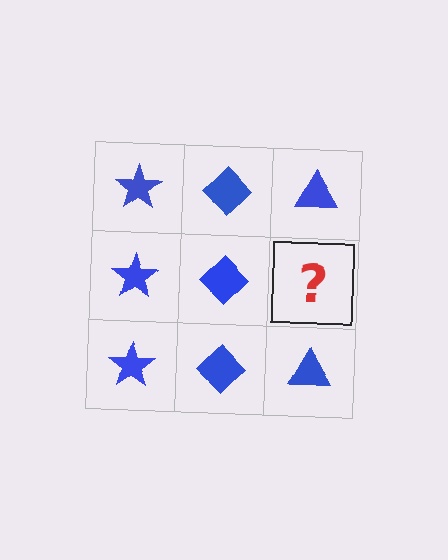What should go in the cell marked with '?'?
The missing cell should contain a blue triangle.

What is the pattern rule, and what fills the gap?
The rule is that each column has a consistent shape. The gap should be filled with a blue triangle.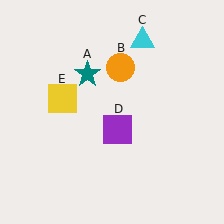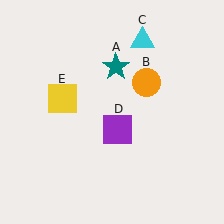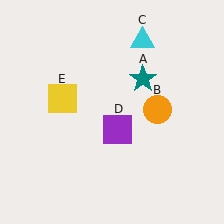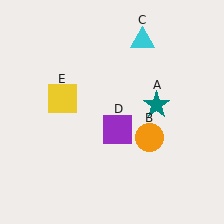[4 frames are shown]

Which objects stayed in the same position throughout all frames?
Cyan triangle (object C) and purple square (object D) and yellow square (object E) remained stationary.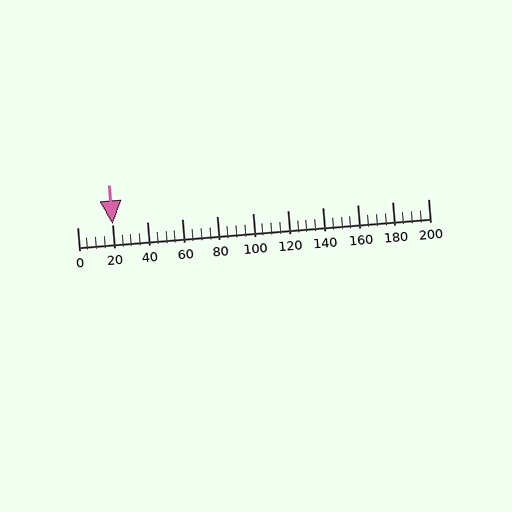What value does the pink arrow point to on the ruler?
The pink arrow points to approximately 20.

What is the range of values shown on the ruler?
The ruler shows values from 0 to 200.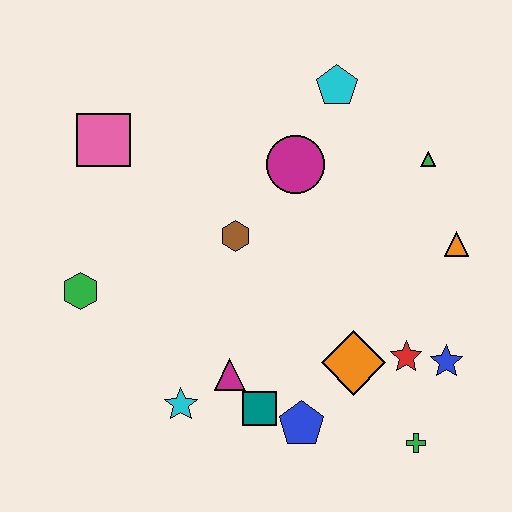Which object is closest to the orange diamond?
The red star is closest to the orange diamond.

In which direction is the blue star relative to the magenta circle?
The blue star is below the magenta circle.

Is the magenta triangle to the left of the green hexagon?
No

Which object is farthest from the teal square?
The cyan pentagon is farthest from the teal square.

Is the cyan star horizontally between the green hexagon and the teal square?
Yes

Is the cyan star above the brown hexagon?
No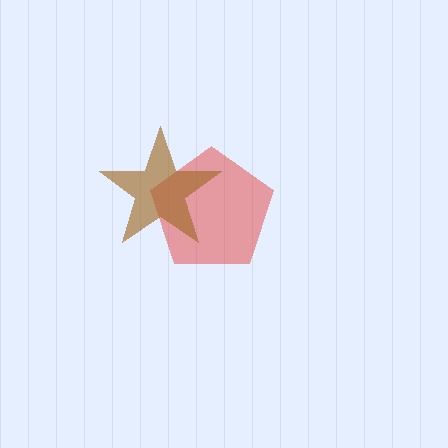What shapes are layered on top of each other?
The layered shapes are: a red pentagon, a brown star.